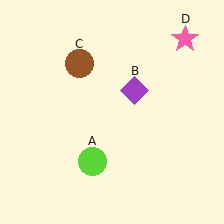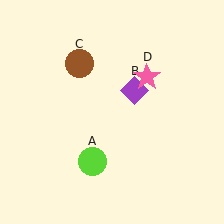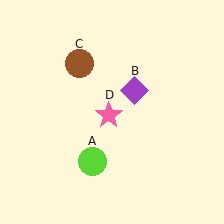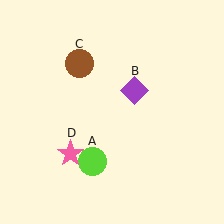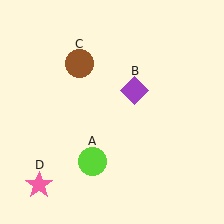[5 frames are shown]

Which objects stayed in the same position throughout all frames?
Lime circle (object A) and purple diamond (object B) and brown circle (object C) remained stationary.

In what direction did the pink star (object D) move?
The pink star (object D) moved down and to the left.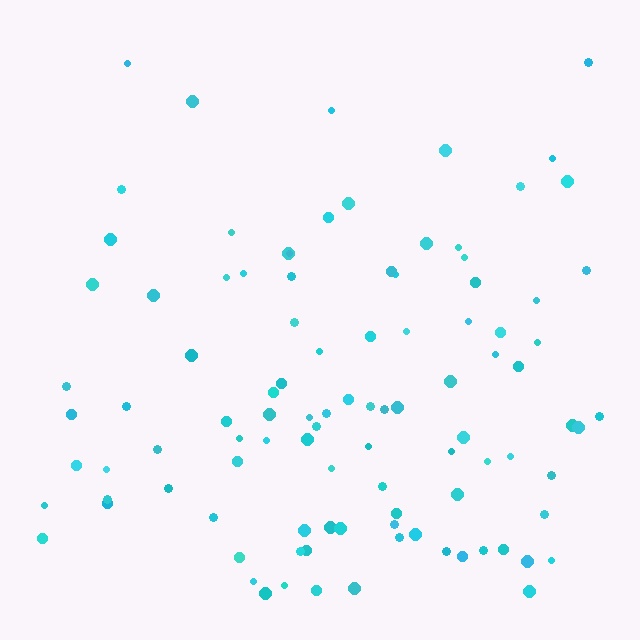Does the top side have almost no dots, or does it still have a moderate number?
Still a moderate number, just noticeably fewer than the bottom.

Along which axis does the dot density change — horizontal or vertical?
Vertical.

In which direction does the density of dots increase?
From top to bottom, with the bottom side densest.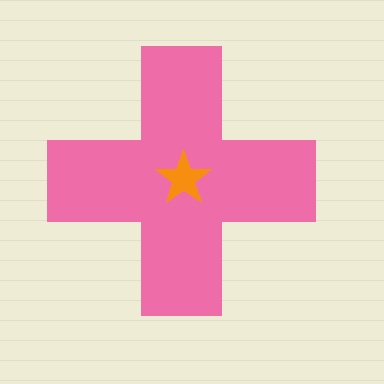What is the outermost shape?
The pink cross.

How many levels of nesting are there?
2.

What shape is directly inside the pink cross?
The orange star.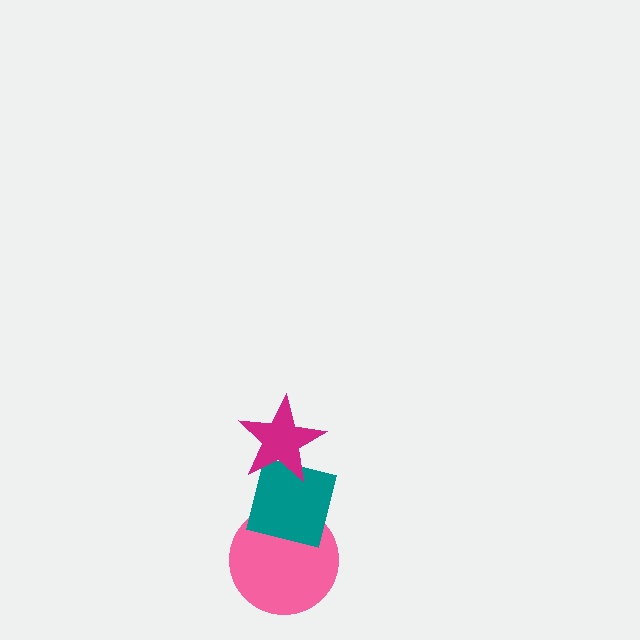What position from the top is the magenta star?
The magenta star is 1st from the top.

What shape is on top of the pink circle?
The teal square is on top of the pink circle.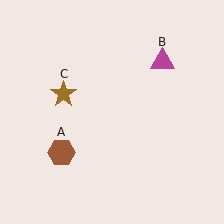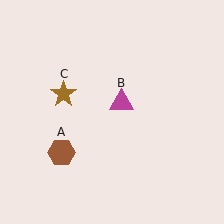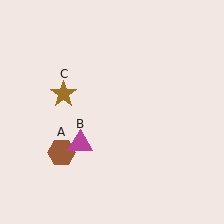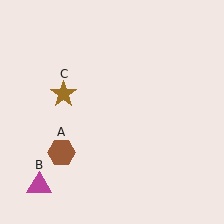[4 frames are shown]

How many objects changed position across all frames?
1 object changed position: magenta triangle (object B).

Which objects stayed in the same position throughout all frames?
Brown hexagon (object A) and brown star (object C) remained stationary.